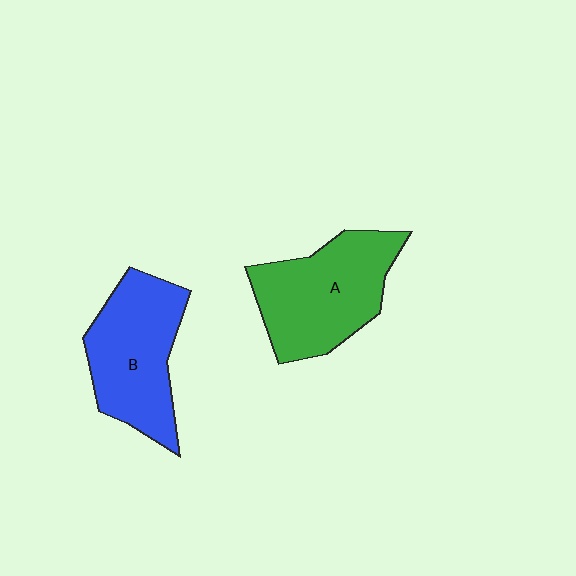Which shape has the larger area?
Shape A (green).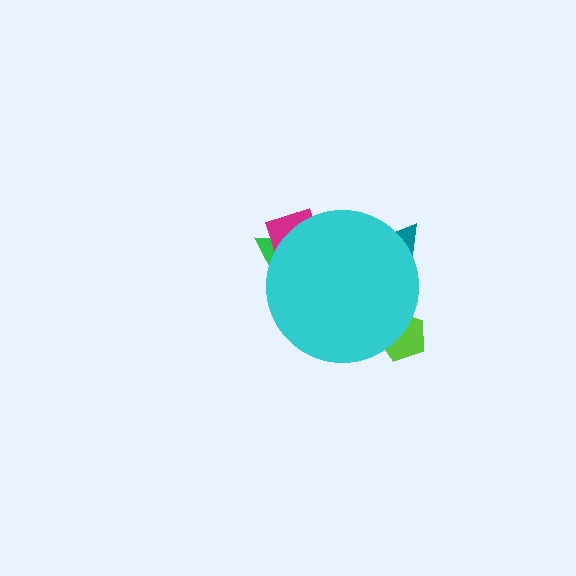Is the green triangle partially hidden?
Yes, the green triangle is partially hidden behind the cyan circle.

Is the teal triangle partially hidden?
Yes, the teal triangle is partially hidden behind the cyan circle.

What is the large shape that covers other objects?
A cyan circle.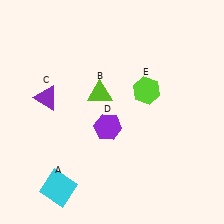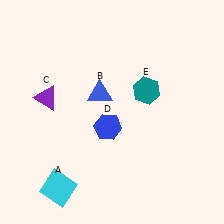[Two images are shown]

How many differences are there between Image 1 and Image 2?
There are 3 differences between the two images.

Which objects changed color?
B changed from lime to blue. D changed from purple to blue. E changed from lime to teal.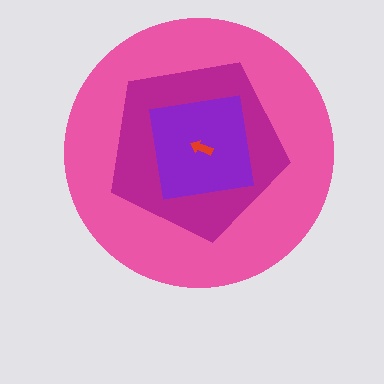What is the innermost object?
The red arrow.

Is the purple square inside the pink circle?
Yes.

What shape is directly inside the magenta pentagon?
The purple square.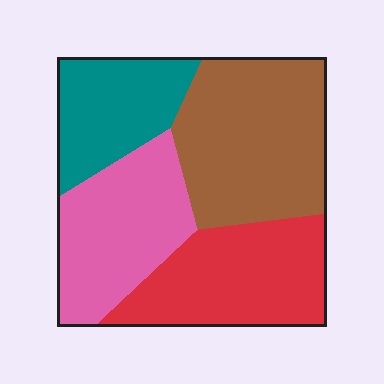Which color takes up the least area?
Teal, at roughly 20%.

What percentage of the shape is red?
Red takes up about one quarter (1/4) of the shape.